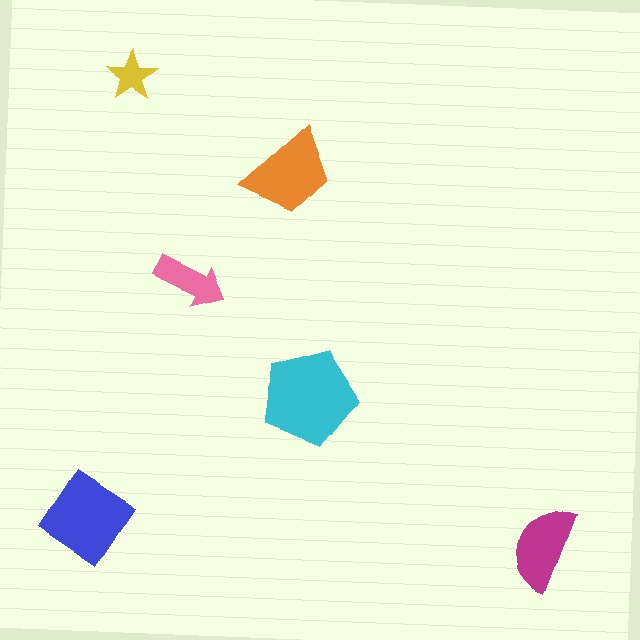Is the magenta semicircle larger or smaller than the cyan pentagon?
Smaller.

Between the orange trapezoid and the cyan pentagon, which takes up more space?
The cyan pentagon.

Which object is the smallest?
The yellow star.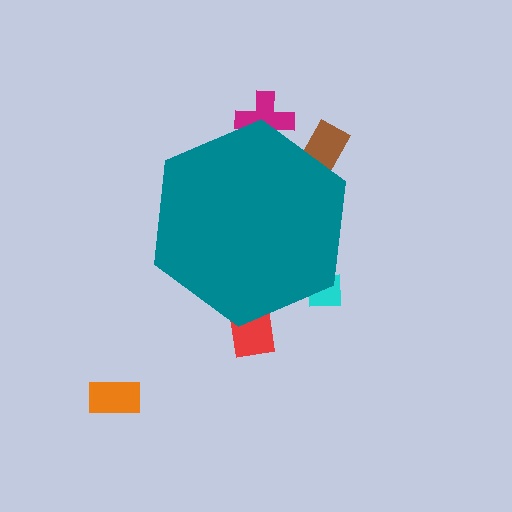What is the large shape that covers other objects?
A teal hexagon.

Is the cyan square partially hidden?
Yes, the cyan square is partially hidden behind the teal hexagon.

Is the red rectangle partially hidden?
Yes, the red rectangle is partially hidden behind the teal hexagon.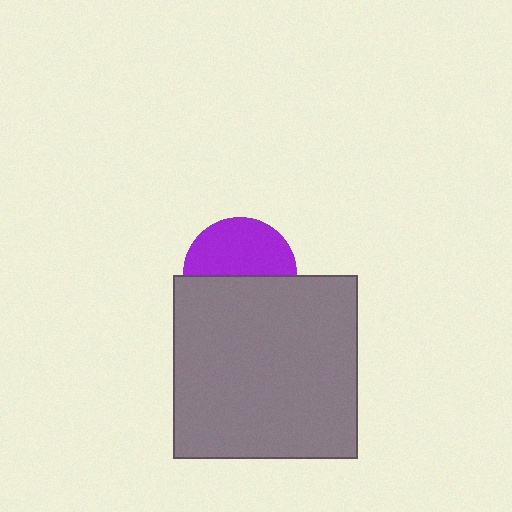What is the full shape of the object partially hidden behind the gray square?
The partially hidden object is a purple circle.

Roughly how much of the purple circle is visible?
About half of it is visible (roughly 52%).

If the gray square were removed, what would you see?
You would see the complete purple circle.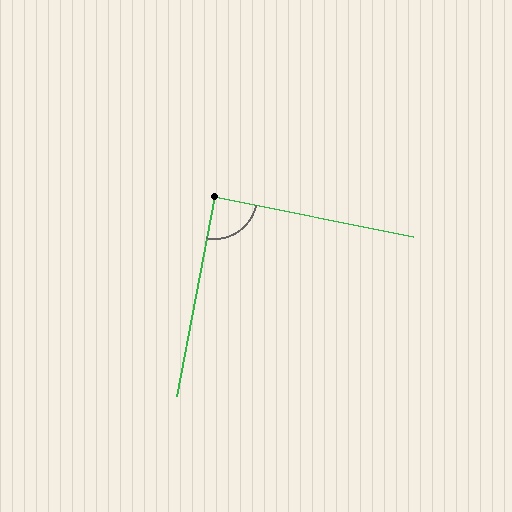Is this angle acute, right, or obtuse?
It is approximately a right angle.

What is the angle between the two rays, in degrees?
Approximately 89 degrees.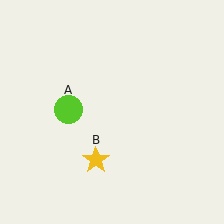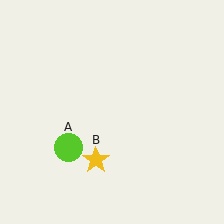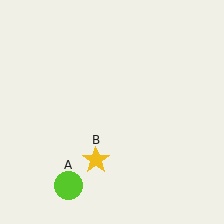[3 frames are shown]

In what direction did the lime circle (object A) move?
The lime circle (object A) moved down.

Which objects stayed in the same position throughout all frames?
Yellow star (object B) remained stationary.